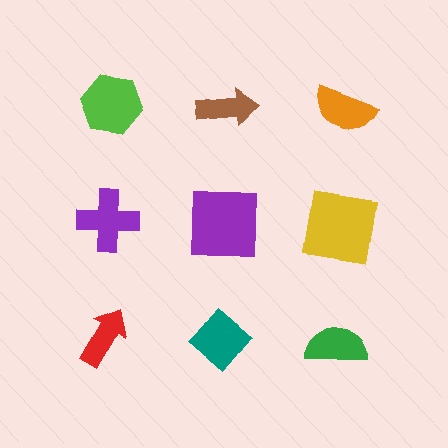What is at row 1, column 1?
A lime hexagon.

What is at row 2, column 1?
A purple cross.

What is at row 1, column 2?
A brown arrow.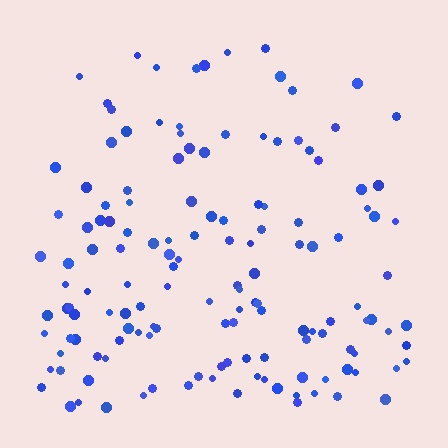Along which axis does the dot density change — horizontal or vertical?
Vertical.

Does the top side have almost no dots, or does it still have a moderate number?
Still a moderate number, just noticeably fewer than the bottom.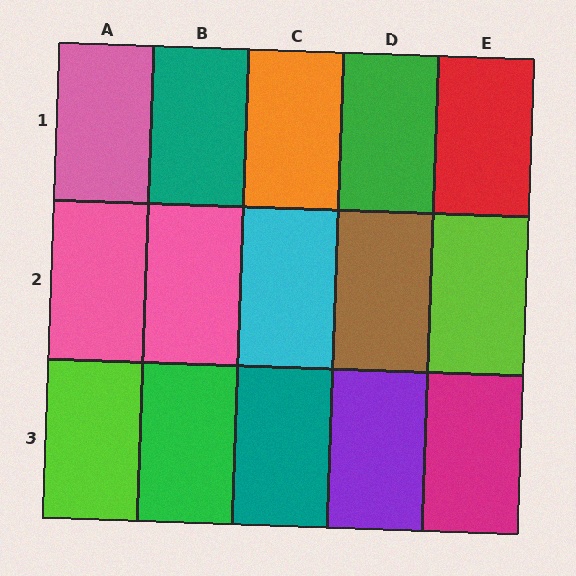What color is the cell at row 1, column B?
Teal.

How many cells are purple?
1 cell is purple.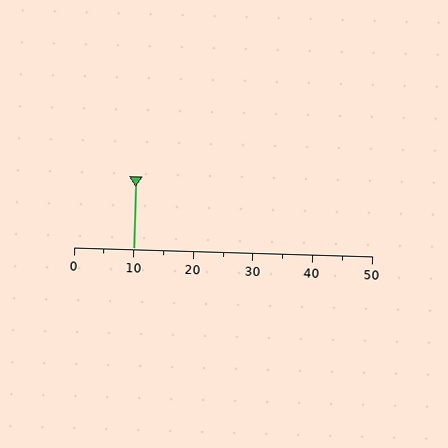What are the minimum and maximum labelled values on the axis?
The axis runs from 0 to 50.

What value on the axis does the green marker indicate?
The marker indicates approximately 10.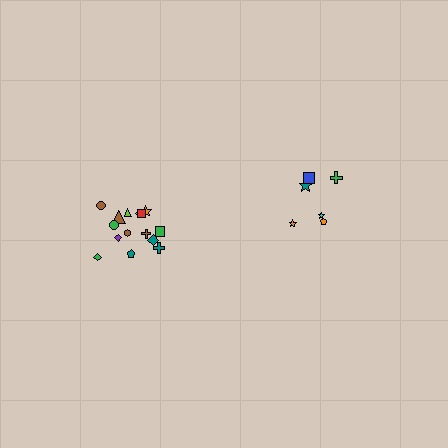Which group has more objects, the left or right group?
The left group.